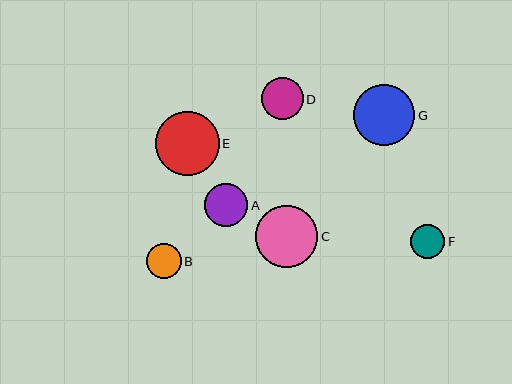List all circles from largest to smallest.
From largest to smallest: E, C, G, A, D, B, F.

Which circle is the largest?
Circle E is the largest with a size of approximately 64 pixels.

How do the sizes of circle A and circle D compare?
Circle A and circle D are approximately the same size.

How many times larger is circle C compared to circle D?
Circle C is approximately 1.5 times the size of circle D.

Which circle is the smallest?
Circle F is the smallest with a size of approximately 34 pixels.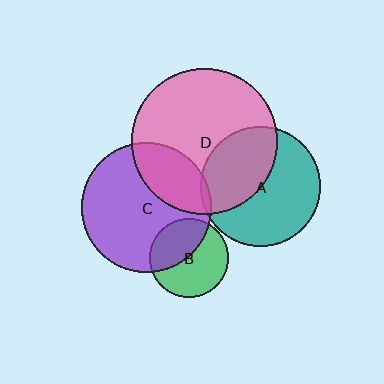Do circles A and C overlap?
Yes.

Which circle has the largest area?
Circle D (pink).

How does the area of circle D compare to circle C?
Approximately 1.3 times.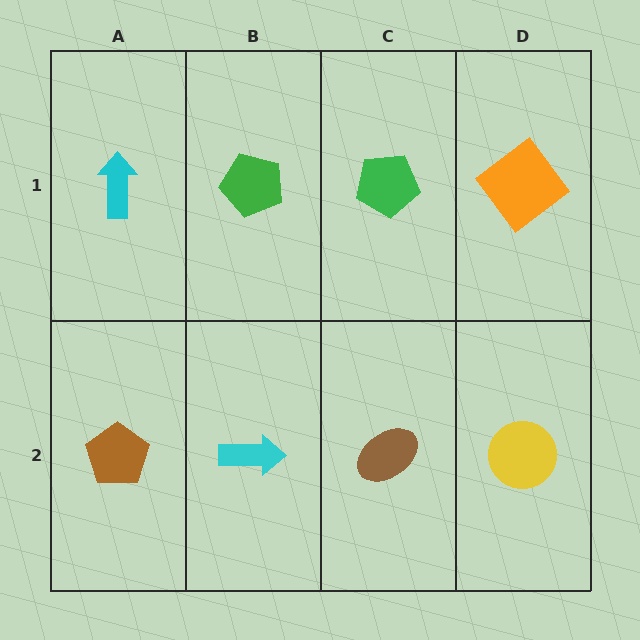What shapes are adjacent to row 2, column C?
A green pentagon (row 1, column C), a cyan arrow (row 2, column B), a yellow circle (row 2, column D).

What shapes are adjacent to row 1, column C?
A brown ellipse (row 2, column C), a green pentagon (row 1, column B), an orange diamond (row 1, column D).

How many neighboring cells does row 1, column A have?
2.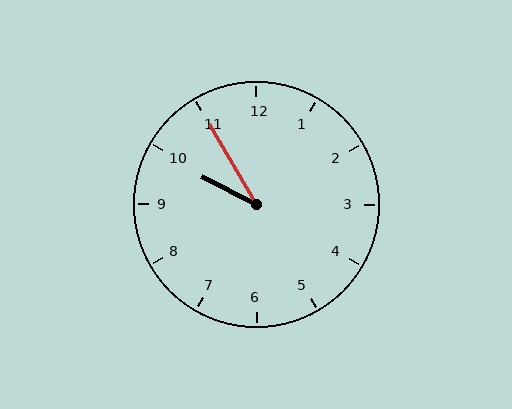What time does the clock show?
9:55.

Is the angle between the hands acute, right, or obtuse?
It is acute.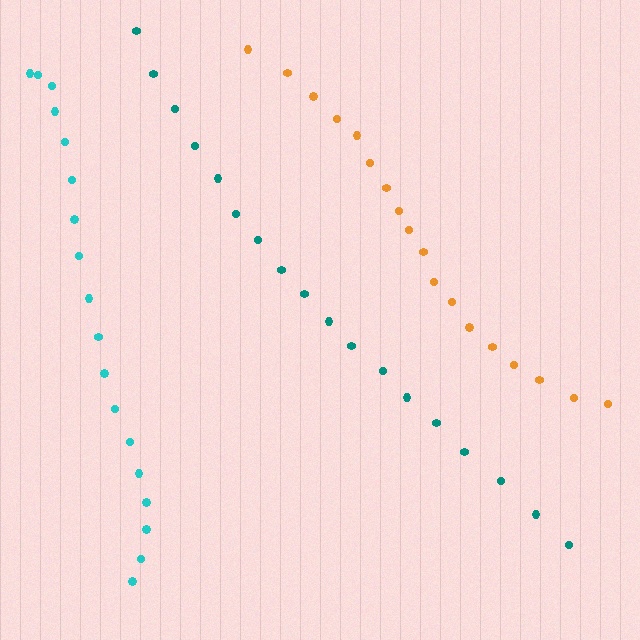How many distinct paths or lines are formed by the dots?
There are 3 distinct paths.